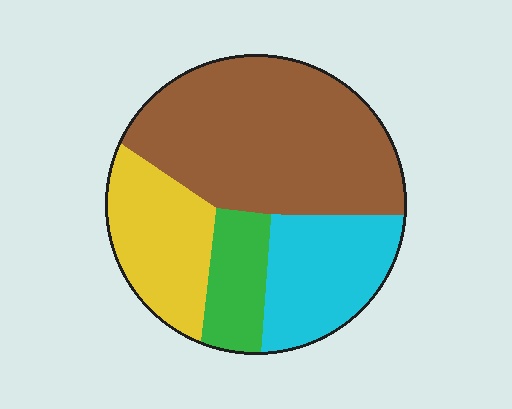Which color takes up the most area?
Brown, at roughly 50%.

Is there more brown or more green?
Brown.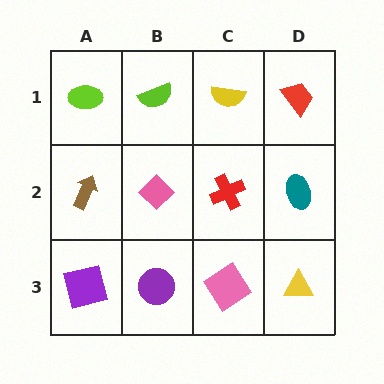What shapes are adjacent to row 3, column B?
A pink diamond (row 2, column B), a purple square (row 3, column A), a pink diamond (row 3, column C).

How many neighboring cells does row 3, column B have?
3.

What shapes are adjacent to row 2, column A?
A lime ellipse (row 1, column A), a purple square (row 3, column A), a pink diamond (row 2, column B).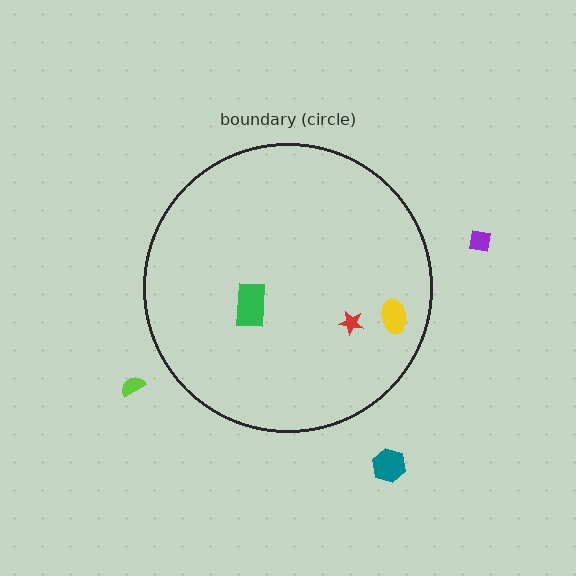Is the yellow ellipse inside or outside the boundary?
Inside.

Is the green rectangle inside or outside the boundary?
Inside.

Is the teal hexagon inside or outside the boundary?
Outside.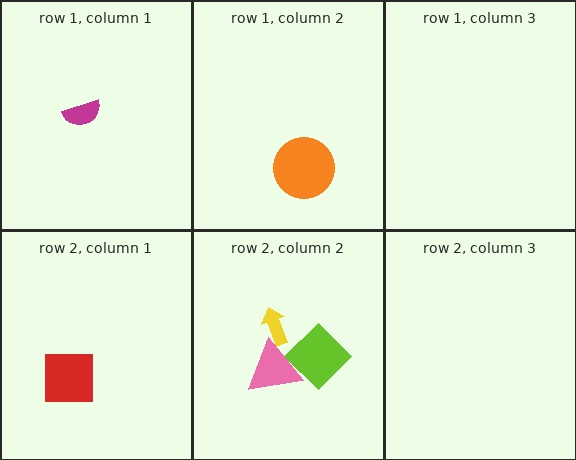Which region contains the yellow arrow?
The row 2, column 2 region.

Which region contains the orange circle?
The row 1, column 2 region.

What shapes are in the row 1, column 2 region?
The orange circle.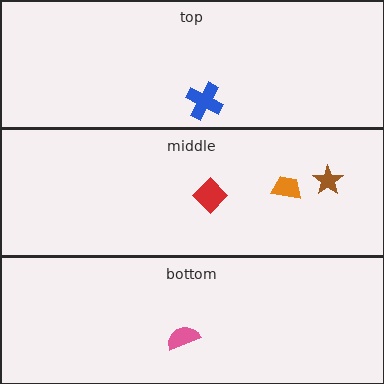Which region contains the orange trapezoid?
The middle region.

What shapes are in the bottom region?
The pink semicircle.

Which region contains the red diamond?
The middle region.